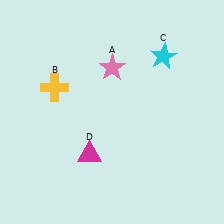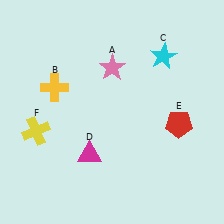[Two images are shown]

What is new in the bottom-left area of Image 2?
A yellow cross (F) was added in the bottom-left area of Image 2.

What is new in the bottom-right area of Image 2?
A red pentagon (E) was added in the bottom-right area of Image 2.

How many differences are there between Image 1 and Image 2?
There are 2 differences between the two images.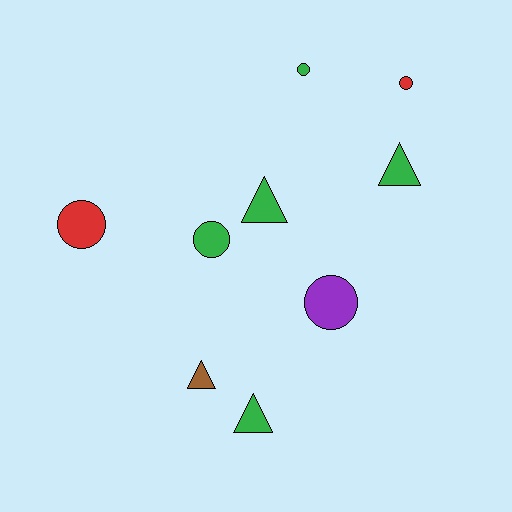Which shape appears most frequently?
Circle, with 5 objects.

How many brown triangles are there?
There is 1 brown triangle.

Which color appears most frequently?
Green, with 5 objects.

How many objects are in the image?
There are 9 objects.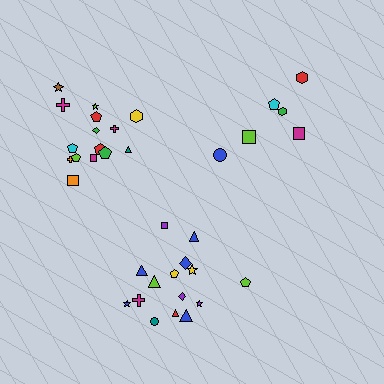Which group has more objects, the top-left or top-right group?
The top-left group.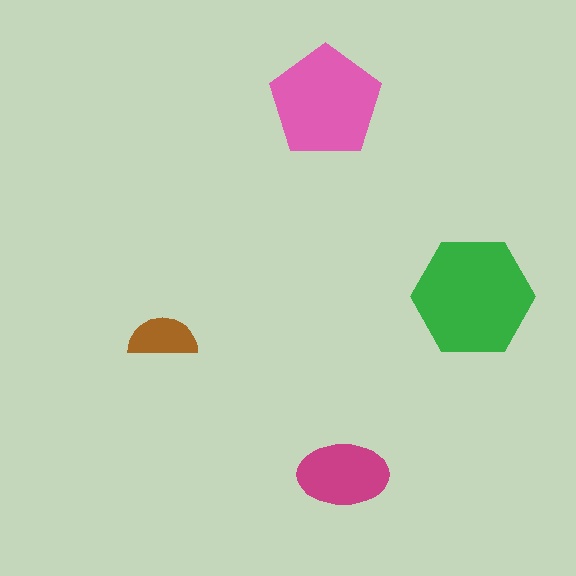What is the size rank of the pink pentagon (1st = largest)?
2nd.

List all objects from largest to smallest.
The green hexagon, the pink pentagon, the magenta ellipse, the brown semicircle.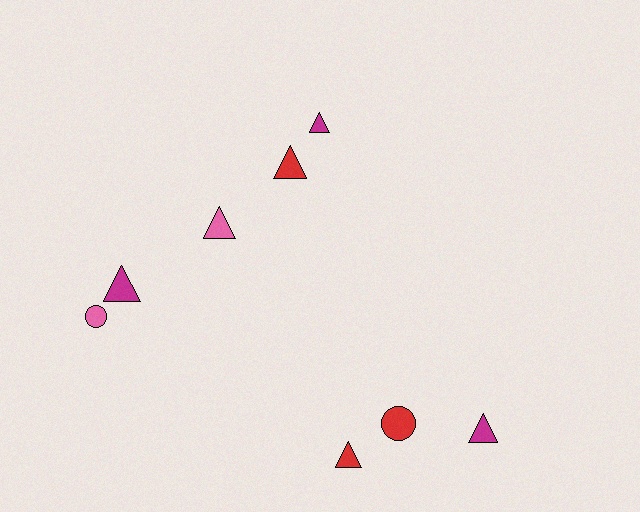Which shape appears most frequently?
Triangle, with 6 objects.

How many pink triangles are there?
There is 1 pink triangle.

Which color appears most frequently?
Magenta, with 3 objects.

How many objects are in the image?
There are 8 objects.